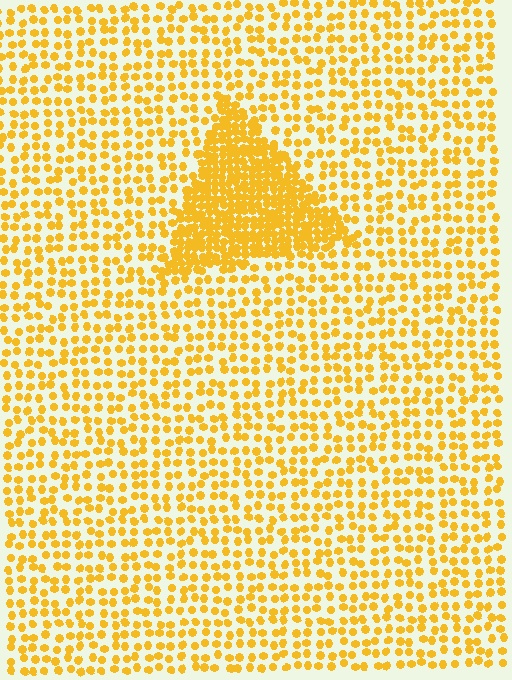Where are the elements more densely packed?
The elements are more densely packed inside the triangle boundary.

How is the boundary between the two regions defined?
The boundary is defined by a change in element density (approximately 2.5x ratio). All elements are the same color, size, and shape.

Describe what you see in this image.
The image contains small yellow elements arranged at two different densities. A triangle-shaped region is visible where the elements are more densely packed than the surrounding area.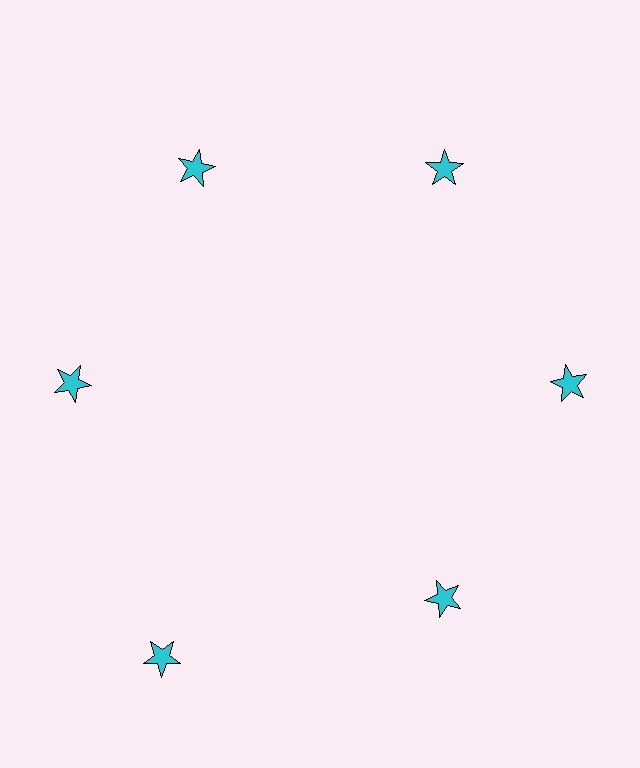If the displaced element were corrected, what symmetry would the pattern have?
It would have 6-fold rotational symmetry — the pattern would map onto itself every 60 degrees.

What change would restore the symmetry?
The symmetry would be restored by moving it inward, back onto the ring so that all 6 stars sit at equal angles and equal distance from the center.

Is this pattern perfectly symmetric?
No. The 6 cyan stars are arranged in a ring, but one element near the 7 o'clock position is pushed outward from the center, breaking the 6-fold rotational symmetry.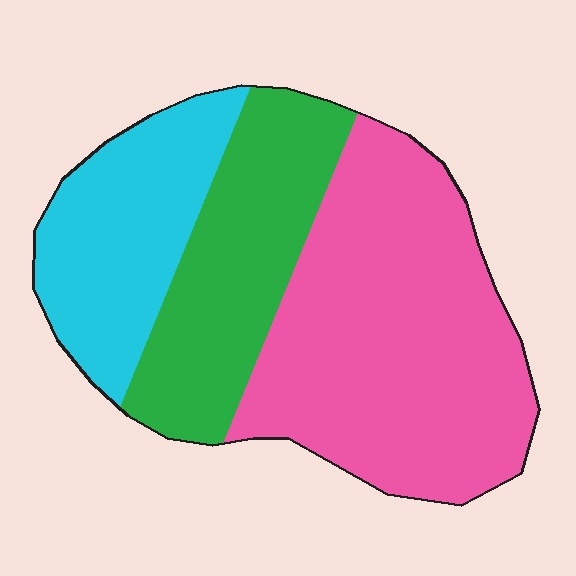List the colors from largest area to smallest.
From largest to smallest: pink, green, cyan.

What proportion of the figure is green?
Green takes up about one quarter (1/4) of the figure.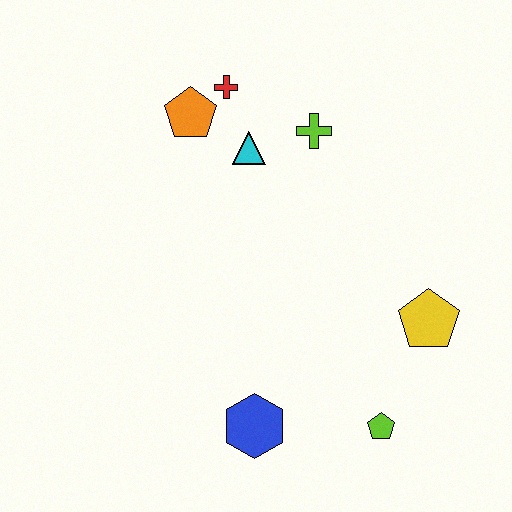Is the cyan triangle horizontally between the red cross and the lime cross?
Yes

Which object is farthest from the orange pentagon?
The lime pentagon is farthest from the orange pentagon.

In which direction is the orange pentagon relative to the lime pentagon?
The orange pentagon is above the lime pentagon.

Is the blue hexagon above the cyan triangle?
No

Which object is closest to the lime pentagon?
The yellow pentagon is closest to the lime pentagon.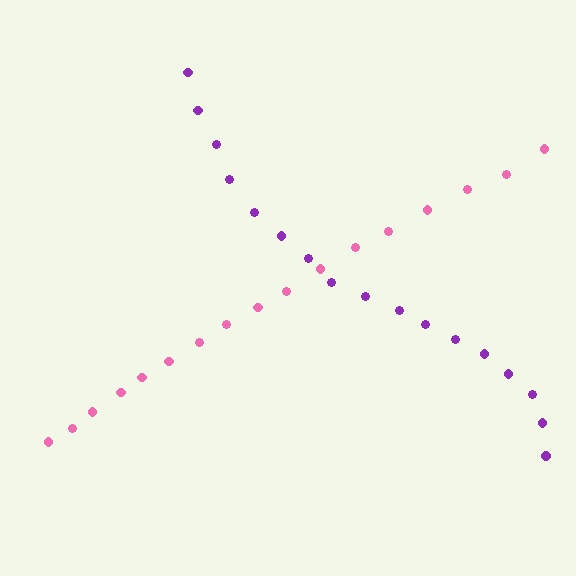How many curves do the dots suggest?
There are 2 distinct paths.